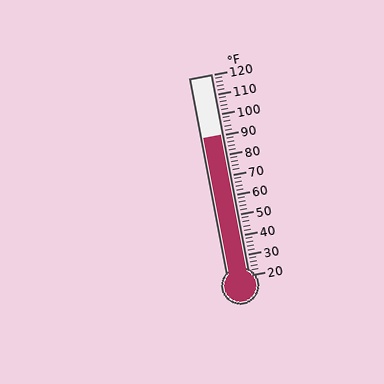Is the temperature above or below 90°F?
The temperature is at 90°F.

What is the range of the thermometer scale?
The thermometer scale ranges from 20°F to 120°F.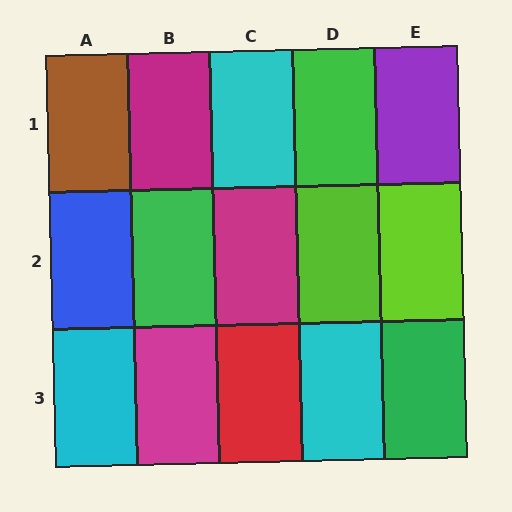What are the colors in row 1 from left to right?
Brown, magenta, cyan, green, purple.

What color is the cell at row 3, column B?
Magenta.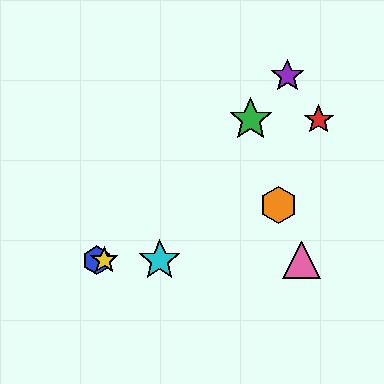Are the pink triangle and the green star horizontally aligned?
No, the pink triangle is at y≈260 and the green star is at y≈119.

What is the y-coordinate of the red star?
The red star is at y≈120.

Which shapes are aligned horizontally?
The blue hexagon, the yellow star, the cyan star, the pink triangle are aligned horizontally.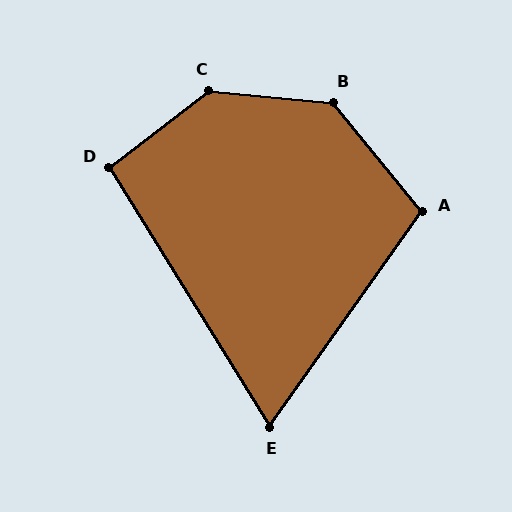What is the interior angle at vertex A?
Approximately 106 degrees (obtuse).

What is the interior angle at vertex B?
Approximately 134 degrees (obtuse).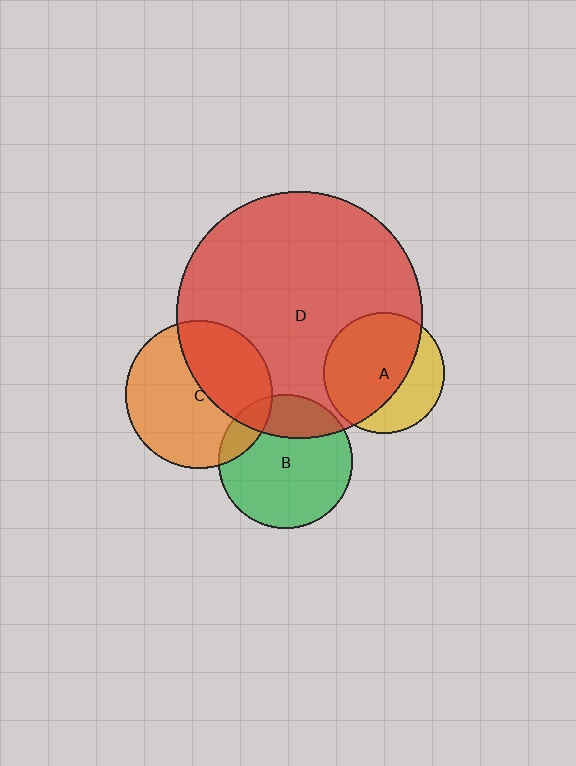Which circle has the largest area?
Circle D (red).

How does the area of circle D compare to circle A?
Approximately 4.2 times.